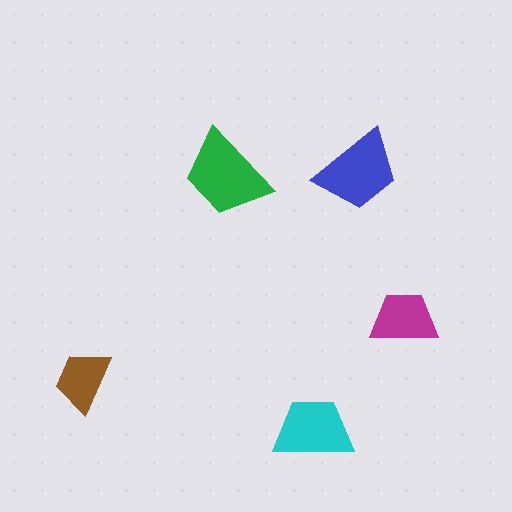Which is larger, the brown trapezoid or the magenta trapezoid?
The magenta one.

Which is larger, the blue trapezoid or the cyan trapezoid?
The blue one.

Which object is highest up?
The blue trapezoid is topmost.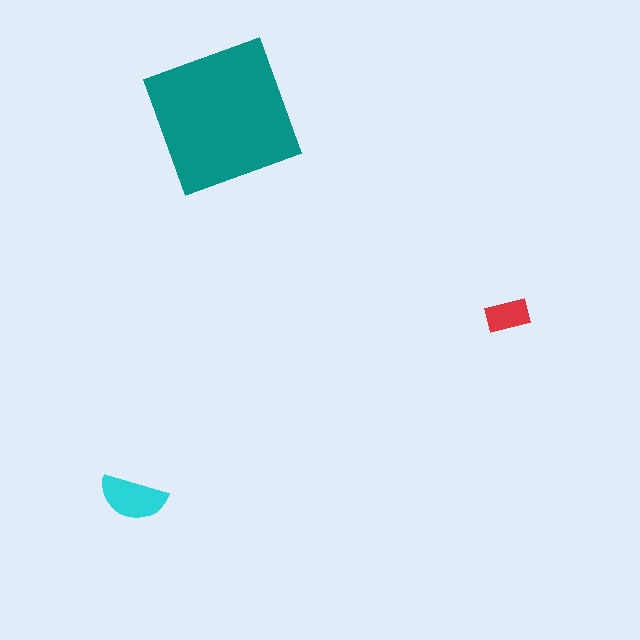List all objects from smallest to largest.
The red rectangle, the cyan semicircle, the teal square.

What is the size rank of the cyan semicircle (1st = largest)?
2nd.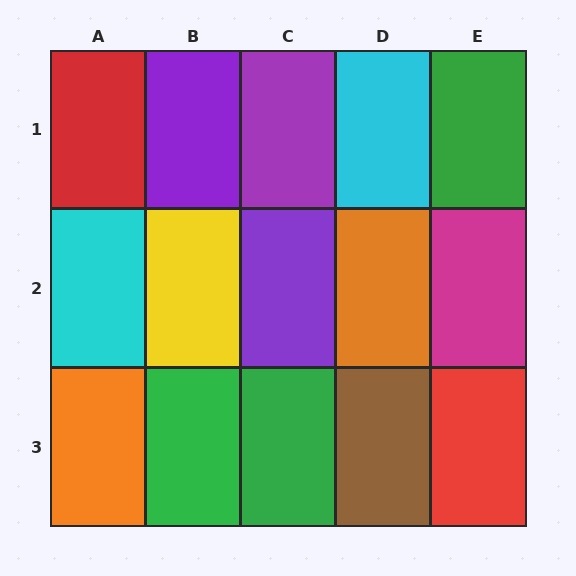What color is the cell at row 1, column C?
Purple.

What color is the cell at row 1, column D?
Cyan.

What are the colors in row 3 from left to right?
Orange, green, green, brown, red.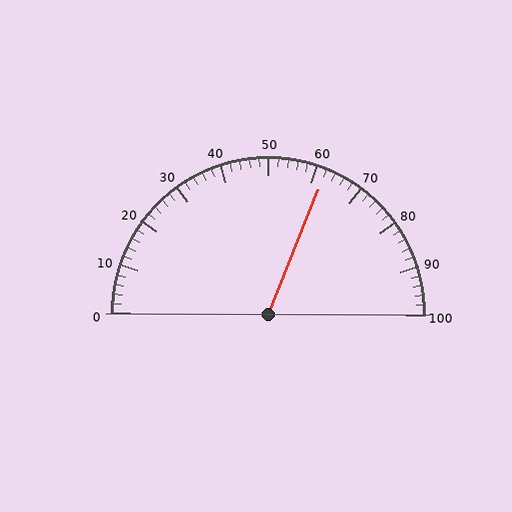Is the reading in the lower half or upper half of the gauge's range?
The reading is in the upper half of the range (0 to 100).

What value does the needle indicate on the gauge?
The needle indicates approximately 62.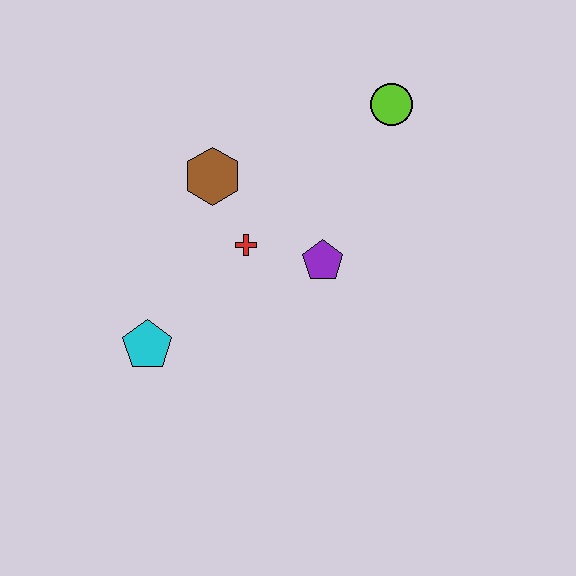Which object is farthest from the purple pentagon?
The cyan pentagon is farthest from the purple pentagon.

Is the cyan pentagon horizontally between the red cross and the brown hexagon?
No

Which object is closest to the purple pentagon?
The red cross is closest to the purple pentagon.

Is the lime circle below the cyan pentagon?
No